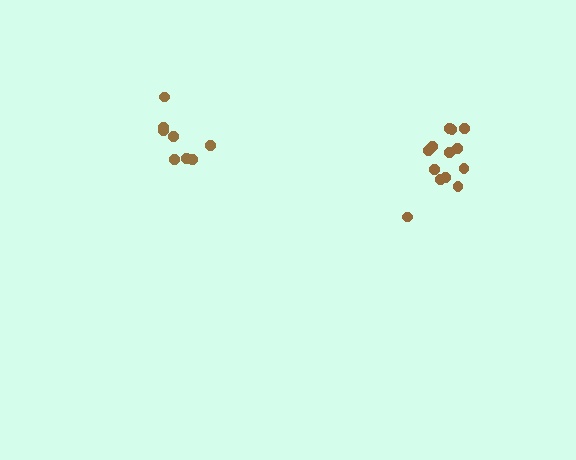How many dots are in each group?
Group 1: 8 dots, Group 2: 13 dots (21 total).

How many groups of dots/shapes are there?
There are 2 groups.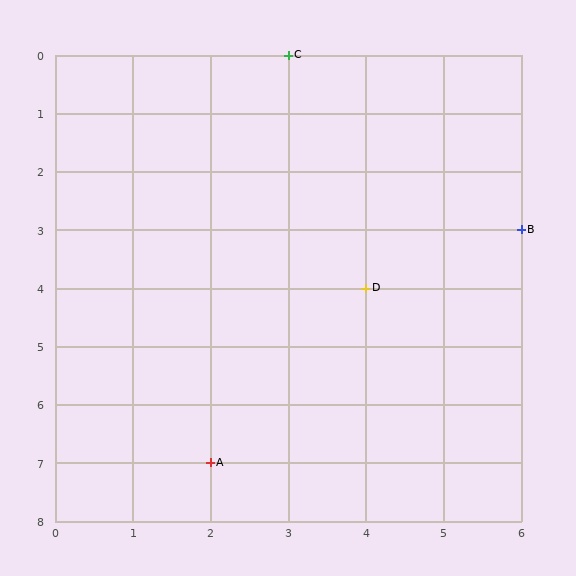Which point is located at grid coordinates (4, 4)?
Point D is at (4, 4).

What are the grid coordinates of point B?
Point B is at grid coordinates (6, 3).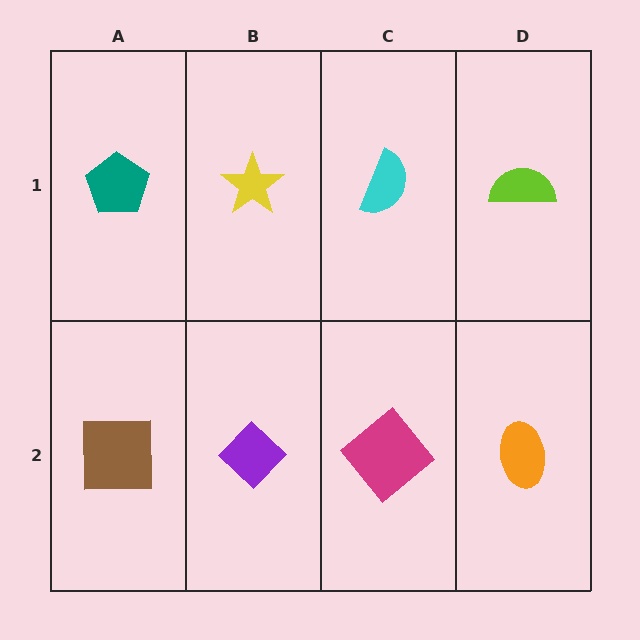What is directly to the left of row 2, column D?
A magenta diamond.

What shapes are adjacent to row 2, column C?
A cyan semicircle (row 1, column C), a purple diamond (row 2, column B), an orange ellipse (row 2, column D).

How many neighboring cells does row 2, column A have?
2.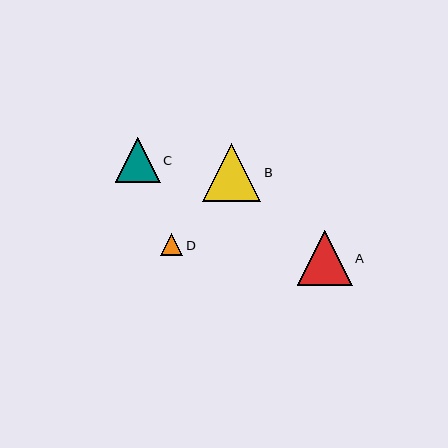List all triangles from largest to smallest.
From largest to smallest: B, A, C, D.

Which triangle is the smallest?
Triangle D is the smallest with a size of approximately 22 pixels.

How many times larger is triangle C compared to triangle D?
Triangle C is approximately 2.1 times the size of triangle D.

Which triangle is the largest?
Triangle B is the largest with a size of approximately 59 pixels.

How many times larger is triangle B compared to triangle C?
Triangle B is approximately 1.3 times the size of triangle C.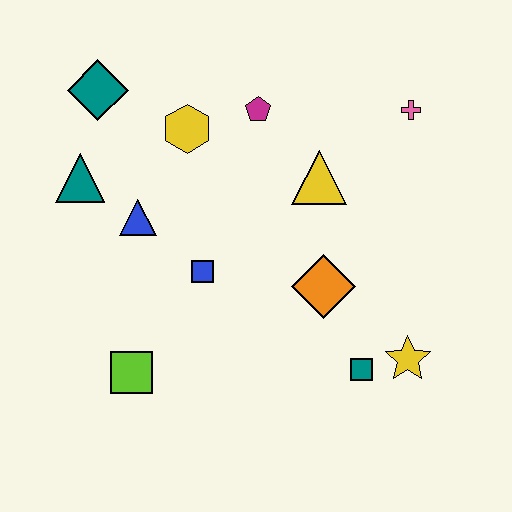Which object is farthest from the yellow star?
The teal diamond is farthest from the yellow star.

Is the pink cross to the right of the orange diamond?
Yes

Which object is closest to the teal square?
The yellow star is closest to the teal square.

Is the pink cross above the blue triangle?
Yes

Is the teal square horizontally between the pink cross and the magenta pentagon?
Yes